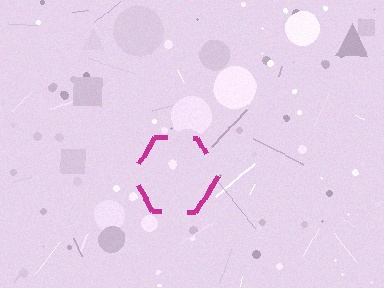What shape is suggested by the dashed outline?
The dashed outline suggests a hexagon.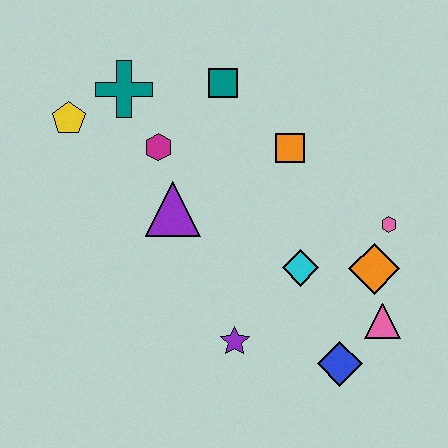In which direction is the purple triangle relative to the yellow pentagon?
The purple triangle is to the right of the yellow pentagon.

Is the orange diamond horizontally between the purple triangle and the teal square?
No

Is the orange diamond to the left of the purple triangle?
No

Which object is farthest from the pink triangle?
The yellow pentagon is farthest from the pink triangle.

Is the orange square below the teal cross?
Yes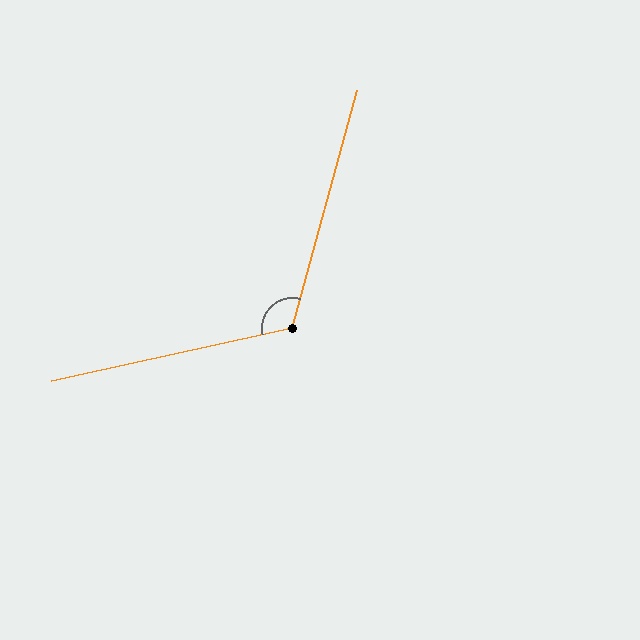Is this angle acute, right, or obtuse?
It is obtuse.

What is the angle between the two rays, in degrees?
Approximately 118 degrees.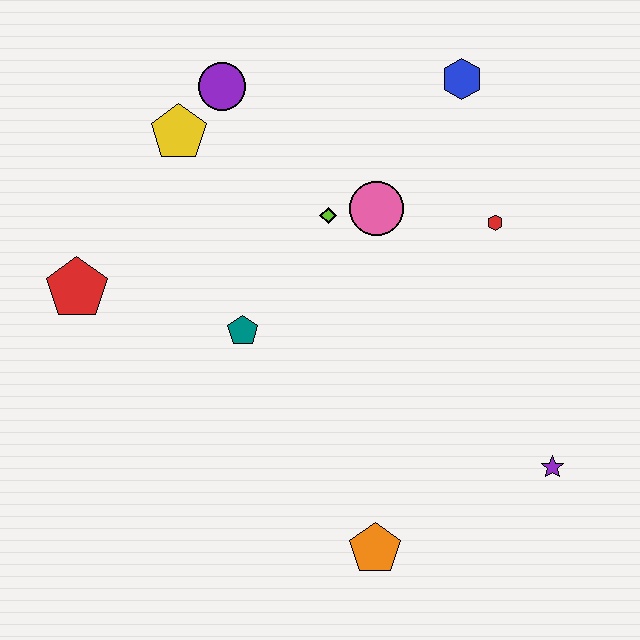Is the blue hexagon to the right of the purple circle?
Yes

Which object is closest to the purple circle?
The yellow pentagon is closest to the purple circle.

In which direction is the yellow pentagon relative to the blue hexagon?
The yellow pentagon is to the left of the blue hexagon.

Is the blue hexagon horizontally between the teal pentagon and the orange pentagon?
No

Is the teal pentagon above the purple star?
Yes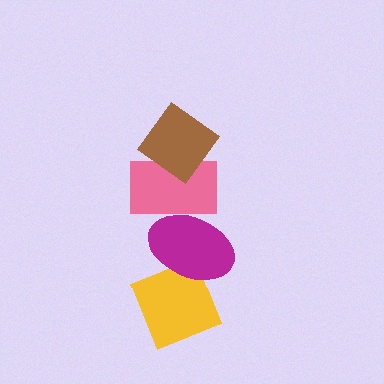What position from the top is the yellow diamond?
The yellow diamond is 4th from the top.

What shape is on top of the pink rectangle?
The brown diamond is on top of the pink rectangle.